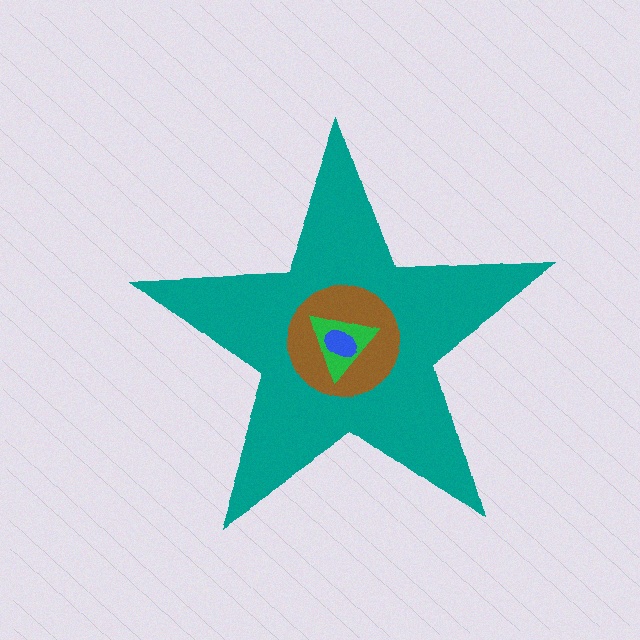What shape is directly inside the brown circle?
The green triangle.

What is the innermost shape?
The blue ellipse.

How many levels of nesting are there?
4.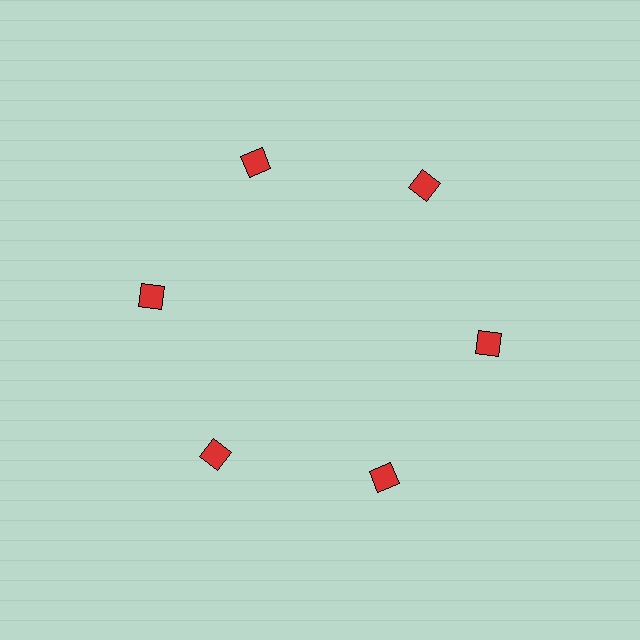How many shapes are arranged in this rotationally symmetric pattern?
There are 6 shapes, arranged in 6 groups of 1.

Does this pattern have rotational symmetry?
Yes, this pattern has 6-fold rotational symmetry. It looks the same after rotating 60 degrees around the center.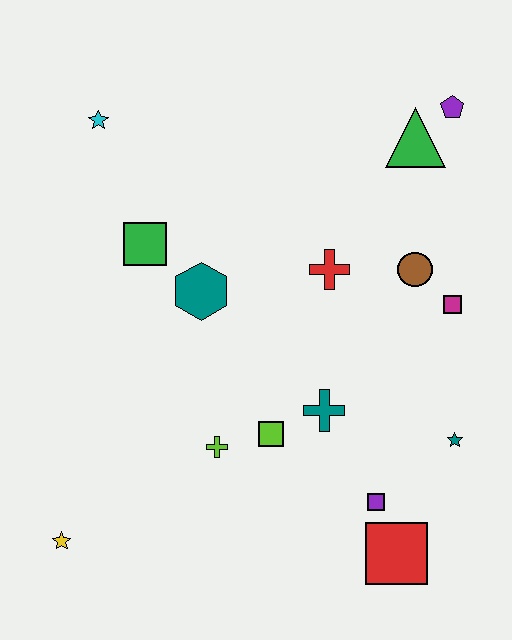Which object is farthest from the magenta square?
The yellow star is farthest from the magenta square.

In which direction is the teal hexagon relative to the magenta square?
The teal hexagon is to the left of the magenta square.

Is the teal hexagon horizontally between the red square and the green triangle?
No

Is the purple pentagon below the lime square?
No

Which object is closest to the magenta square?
The brown circle is closest to the magenta square.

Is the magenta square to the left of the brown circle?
No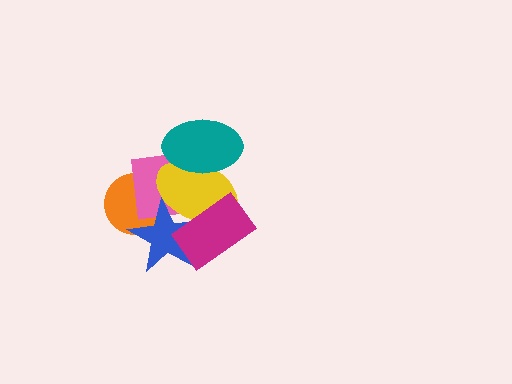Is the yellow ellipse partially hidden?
Yes, it is partially covered by another shape.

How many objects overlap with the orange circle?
3 objects overlap with the orange circle.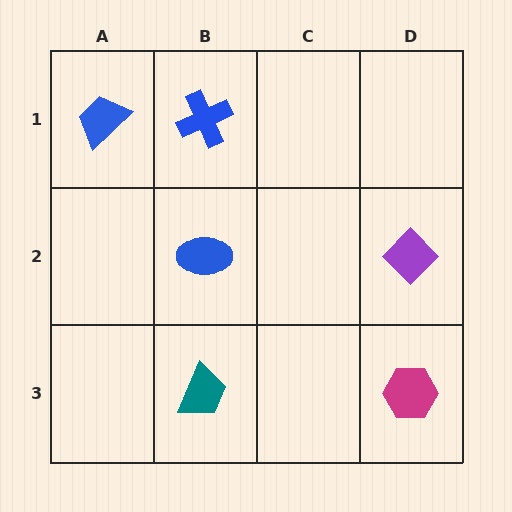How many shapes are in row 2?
2 shapes.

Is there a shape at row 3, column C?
No, that cell is empty.